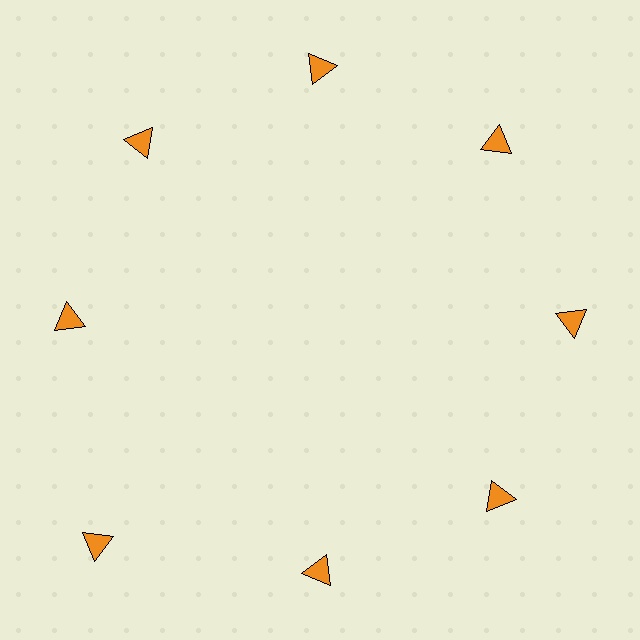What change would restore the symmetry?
The symmetry would be restored by moving it inward, back onto the ring so that all 8 triangles sit at equal angles and equal distance from the center.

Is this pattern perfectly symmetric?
No. The 8 orange triangles are arranged in a ring, but one element near the 8 o'clock position is pushed outward from the center, breaking the 8-fold rotational symmetry.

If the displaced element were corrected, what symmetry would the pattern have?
It would have 8-fold rotational symmetry — the pattern would map onto itself every 45 degrees.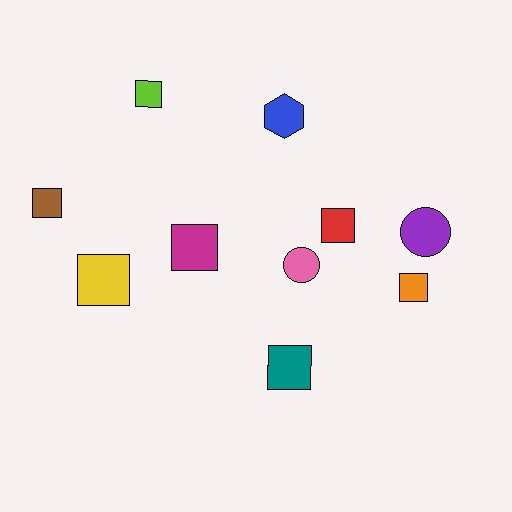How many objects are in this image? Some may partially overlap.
There are 10 objects.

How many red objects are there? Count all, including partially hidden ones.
There is 1 red object.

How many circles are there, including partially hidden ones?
There are 2 circles.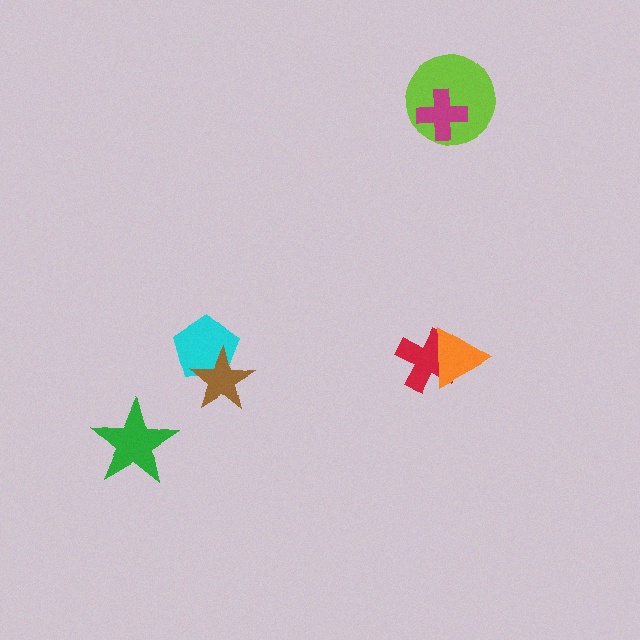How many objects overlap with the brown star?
1 object overlaps with the brown star.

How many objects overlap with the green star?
0 objects overlap with the green star.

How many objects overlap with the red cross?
1 object overlaps with the red cross.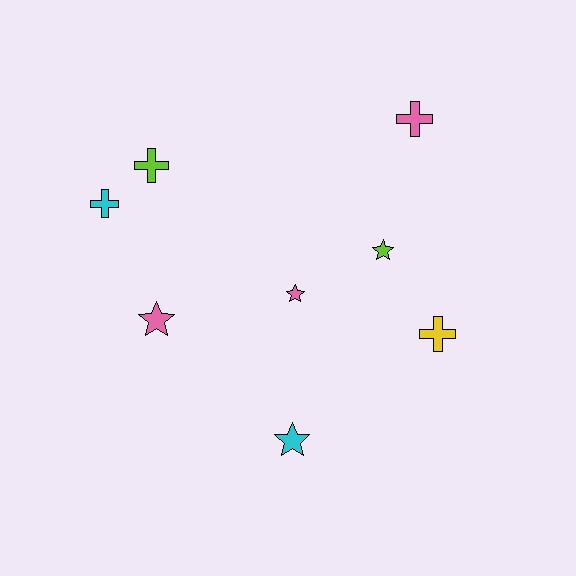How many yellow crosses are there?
There is 1 yellow cross.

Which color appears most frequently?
Pink, with 3 objects.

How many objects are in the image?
There are 8 objects.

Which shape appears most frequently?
Star, with 4 objects.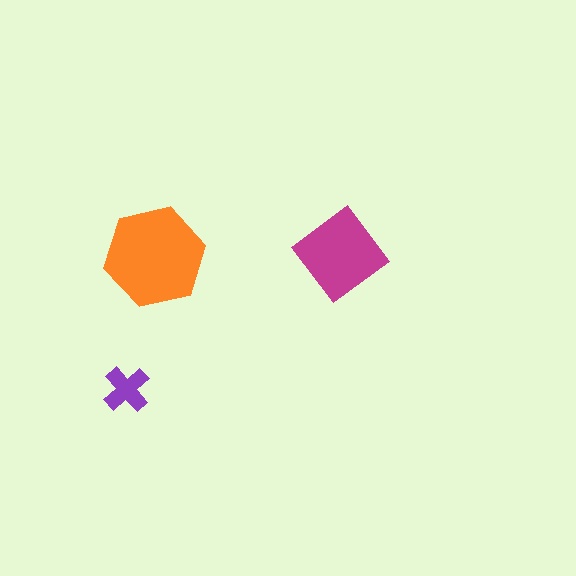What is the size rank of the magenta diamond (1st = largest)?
2nd.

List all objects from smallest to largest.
The purple cross, the magenta diamond, the orange hexagon.